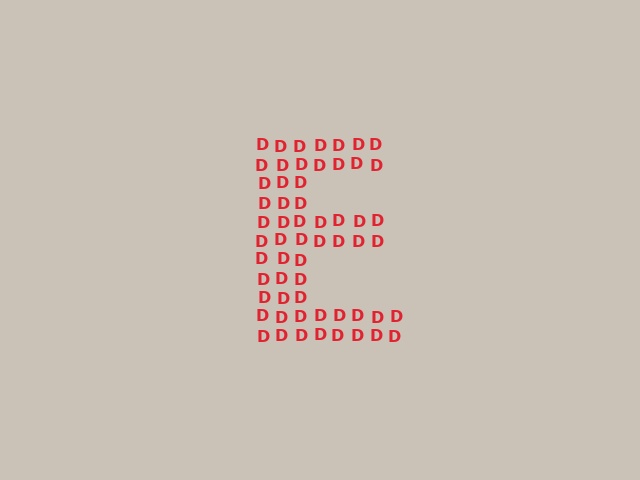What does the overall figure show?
The overall figure shows the letter E.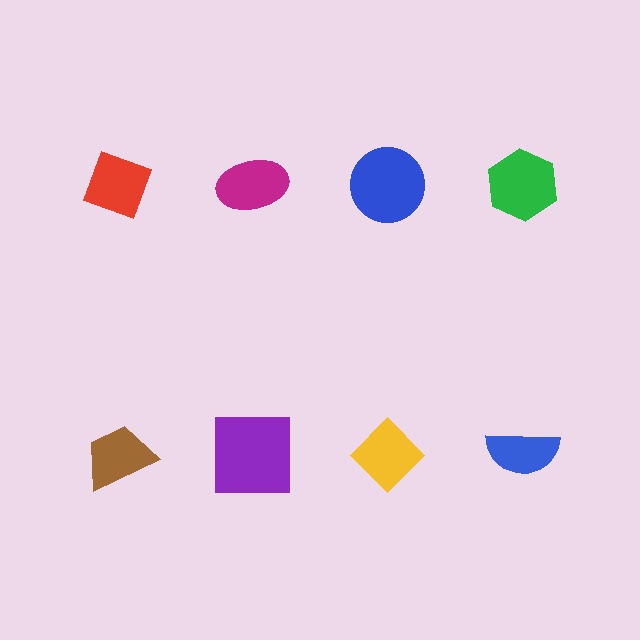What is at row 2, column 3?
A yellow diamond.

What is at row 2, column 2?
A purple square.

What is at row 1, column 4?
A green hexagon.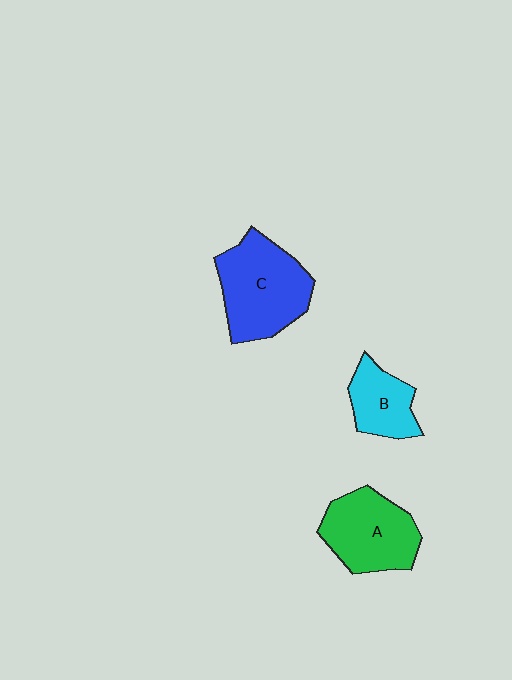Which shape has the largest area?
Shape C (blue).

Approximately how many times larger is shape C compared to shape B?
Approximately 1.8 times.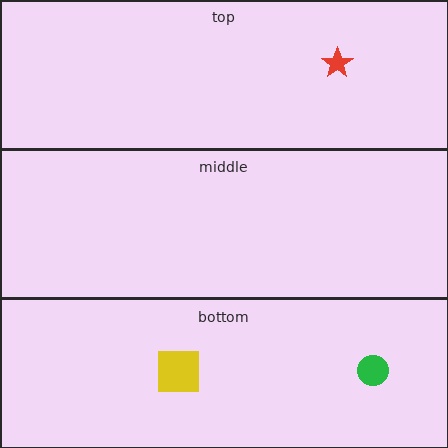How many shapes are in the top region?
1.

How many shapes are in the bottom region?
2.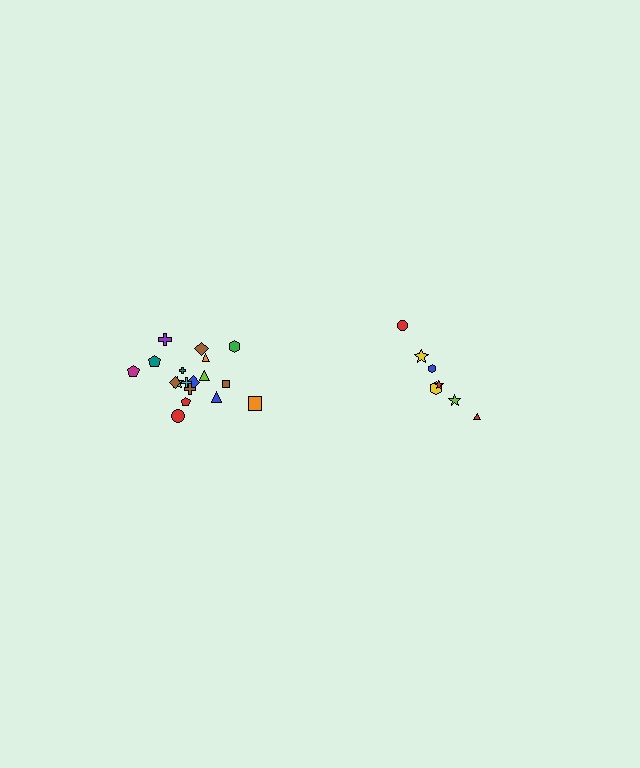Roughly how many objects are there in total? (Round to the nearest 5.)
Roughly 25 objects in total.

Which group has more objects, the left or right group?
The left group.